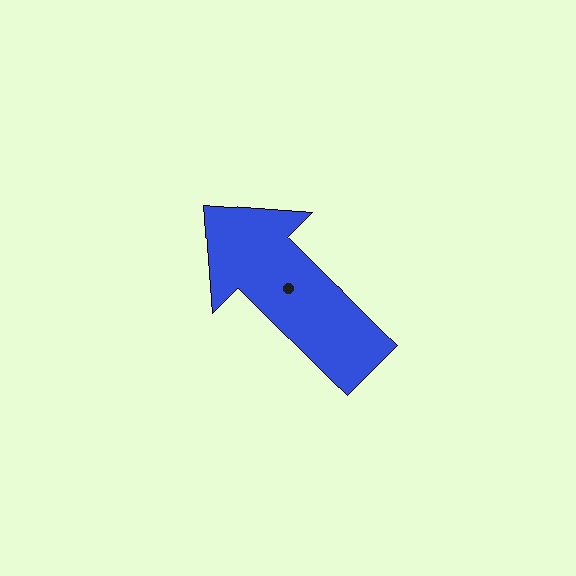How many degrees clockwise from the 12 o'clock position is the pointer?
Approximately 315 degrees.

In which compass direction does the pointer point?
Northwest.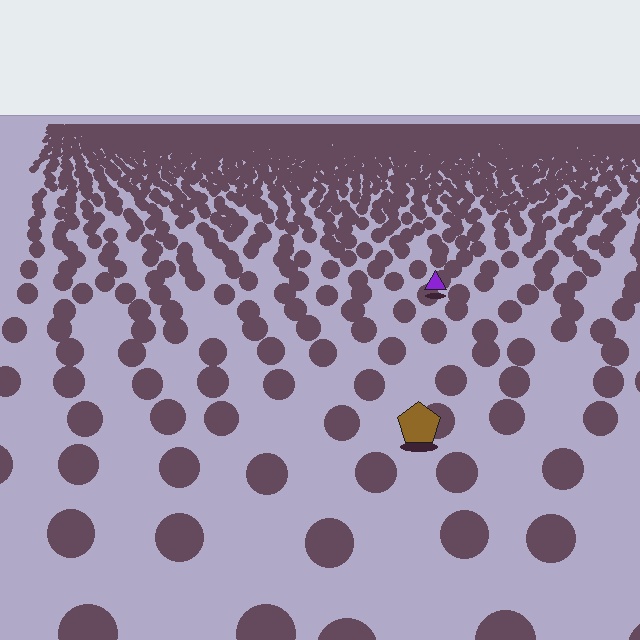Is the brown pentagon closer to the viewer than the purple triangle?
Yes. The brown pentagon is closer — you can tell from the texture gradient: the ground texture is coarser near it.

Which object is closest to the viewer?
The brown pentagon is closest. The texture marks near it are larger and more spread out.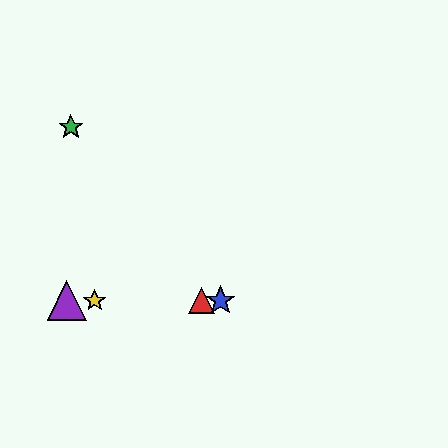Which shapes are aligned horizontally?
The red triangle, the blue star, the yellow star, the purple triangle are aligned horizontally.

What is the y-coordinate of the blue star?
The blue star is at y≈301.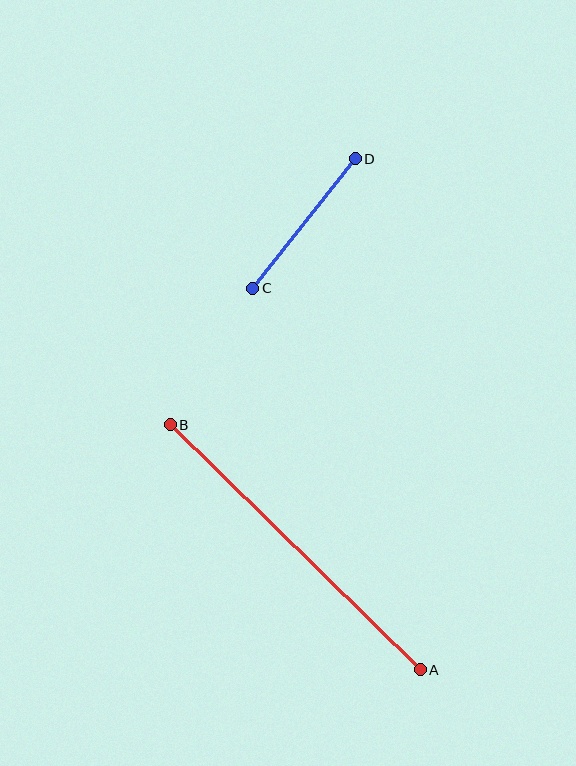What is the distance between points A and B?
The distance is approximately 350 pixels.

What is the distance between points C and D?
The distance is approximately 165 pixels.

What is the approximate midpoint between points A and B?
The midpoint is at approximately (295, 547) pixels.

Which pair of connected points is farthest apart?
Points A and B are farthest apart.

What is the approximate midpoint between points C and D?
The midpoint is at approximately (304, 223) pixels.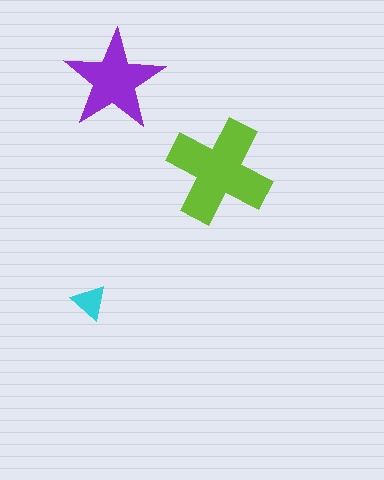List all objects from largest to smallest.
The lime cross, the purple star, the cyan triangle.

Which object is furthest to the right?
The lime cross is rightmost.